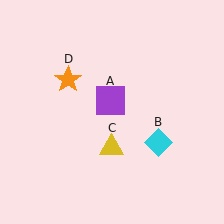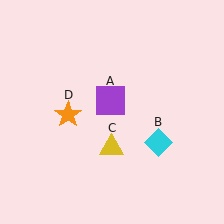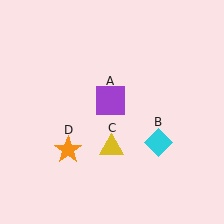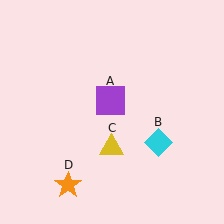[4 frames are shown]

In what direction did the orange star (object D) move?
The orange star (object D) moved down.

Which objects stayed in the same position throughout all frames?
Purple square (object A) and cyan diamond (object B) and yellow triangle (object C) remained stationary.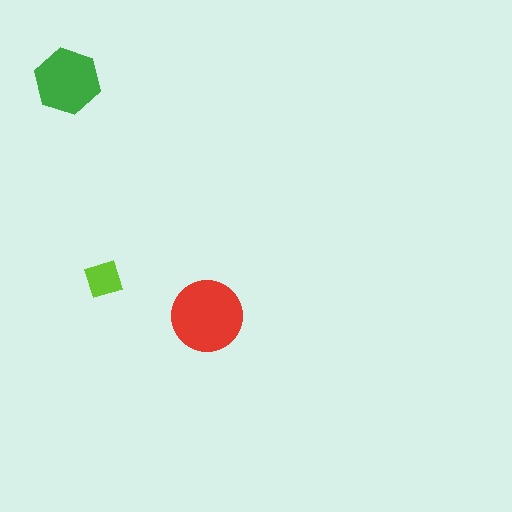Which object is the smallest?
The lime square.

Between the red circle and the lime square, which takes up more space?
The red circle.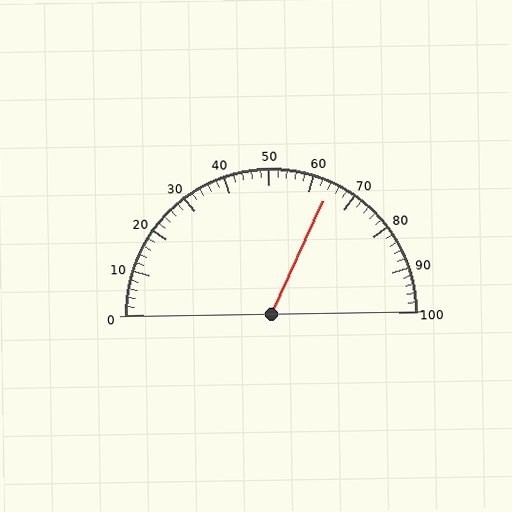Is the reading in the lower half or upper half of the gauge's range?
The reading is in the upper half of the range (0 to 100).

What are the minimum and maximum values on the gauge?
The gauge ranges from 0 to 100.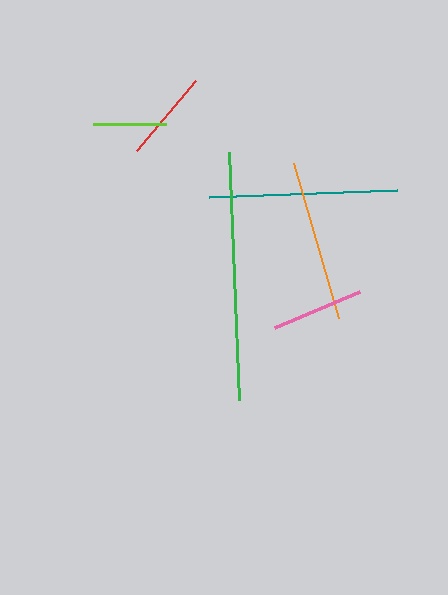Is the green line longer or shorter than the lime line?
The green line is longer than the lime line.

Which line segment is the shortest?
The lime line is the shortest at approximately 74 pixels.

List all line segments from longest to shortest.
From longest to shortest: green, teal, orange, pink, red, lime.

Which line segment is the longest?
The green line is the longest at approximately 248 pixels.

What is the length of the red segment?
The red segment is approximately 92 pixels long.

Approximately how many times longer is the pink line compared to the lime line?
The pink line is approximately 1.3 times the length of the lime line.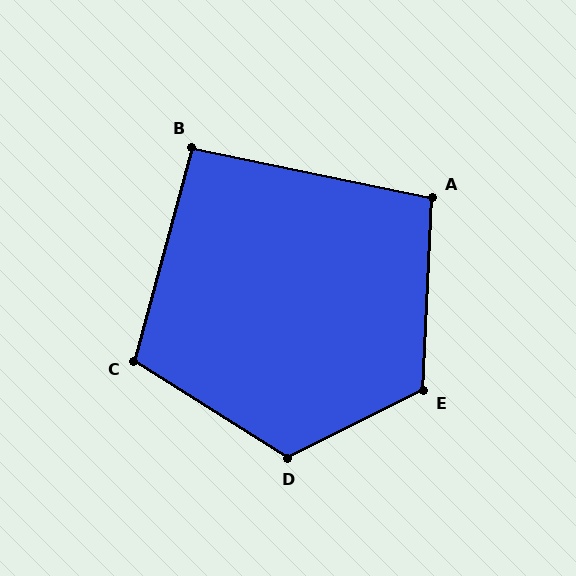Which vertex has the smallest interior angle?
B, at approximately 93 degrees.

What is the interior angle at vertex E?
Approximately 119 degrees (obtuse).